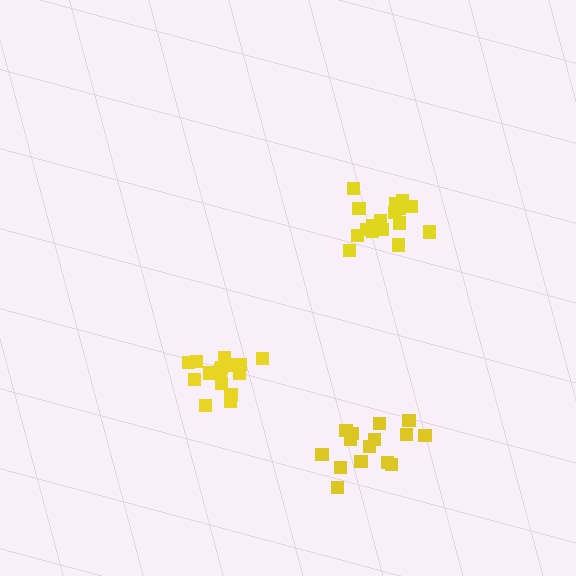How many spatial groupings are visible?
There are 3 spatial groupings.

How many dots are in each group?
Group 1: 17 dots, Group 2: 15 dots, Group 3: 17 dots (49 total).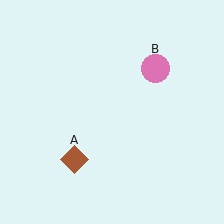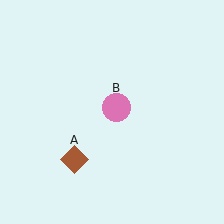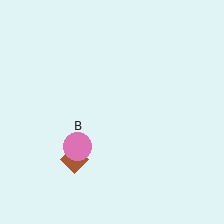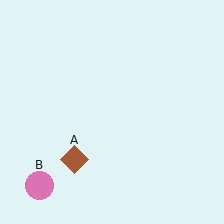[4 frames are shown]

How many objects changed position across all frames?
1 object changed position: pink circle (object B).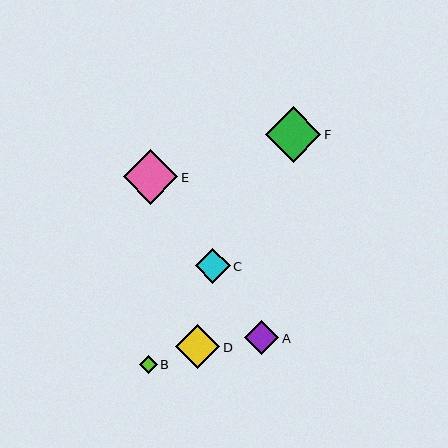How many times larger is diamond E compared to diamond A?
Diamond E is approximately 1.6 times the size of diamond A.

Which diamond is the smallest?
Diamond B is the smallest with a size of approximately 18 pixels.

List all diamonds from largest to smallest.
From largest to smallest: F, E, D, C, A, B.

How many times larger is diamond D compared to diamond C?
Diamond D is approximately 1.3 times the size of diamond C.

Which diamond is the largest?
Diamond F is the largest with a size of approximately 56 pixels.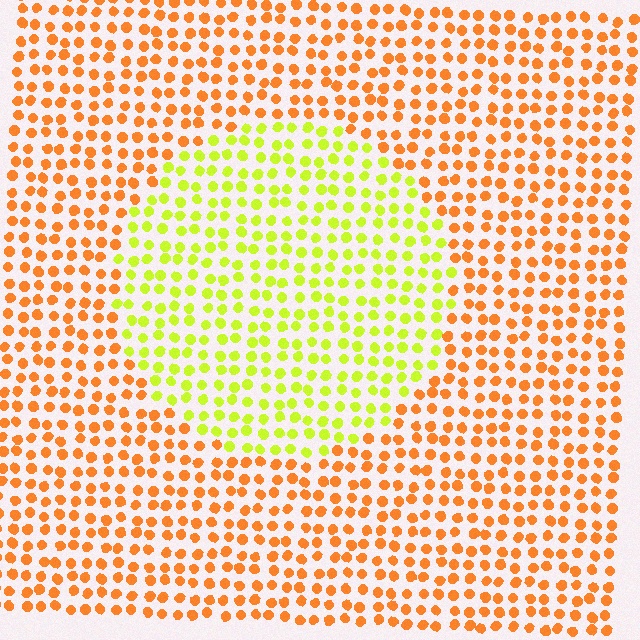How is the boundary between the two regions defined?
The boundary is defined purely by a slight shift in hue (about 49 degrees). Spacing, size, and orientation are identical on both sides.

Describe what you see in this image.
The image is filled with small orange elements in a uniform arrangement. A circle-shaped region is visible where the elements are tinted to a slightly different hue, forming a subtle color boundary.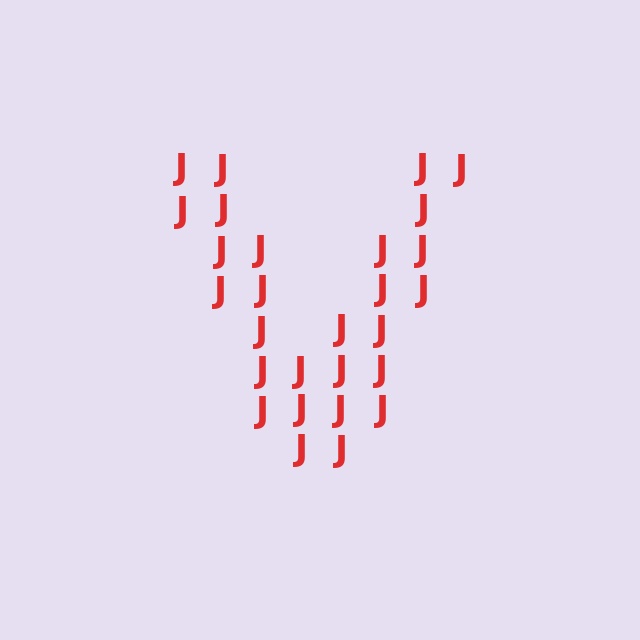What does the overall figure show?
The overall figure shows the letter V.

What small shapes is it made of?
It is made of small letter J's.